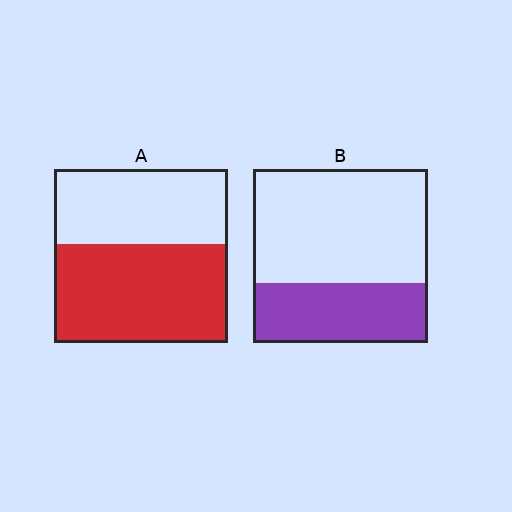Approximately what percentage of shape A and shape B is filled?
A is approximately 55% and B is approximately 35%.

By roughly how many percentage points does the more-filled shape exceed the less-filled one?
By roughly 20 percentage points (A over B).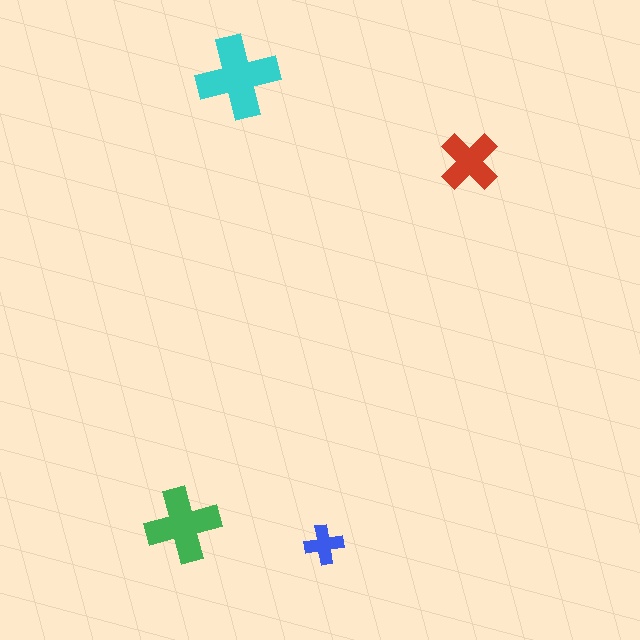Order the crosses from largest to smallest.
the cyan one, the green one, the red one, the blue one.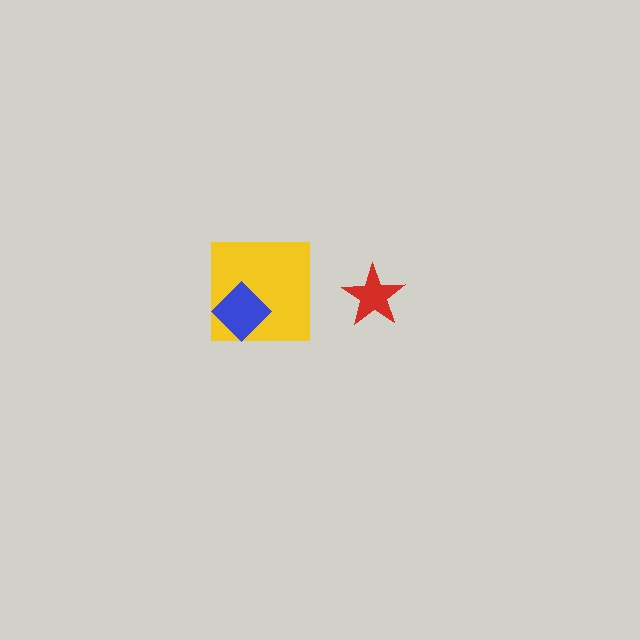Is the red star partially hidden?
No, no other shape covers it.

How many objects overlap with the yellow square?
1 object overlaps with the yellow square.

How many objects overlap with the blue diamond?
1 object overlaps with the blue diamond.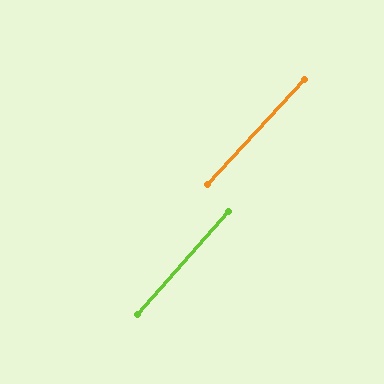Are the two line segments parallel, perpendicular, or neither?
Parallel — their directions differ by only 1.7°.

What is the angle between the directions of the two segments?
Approximately 2 degrees.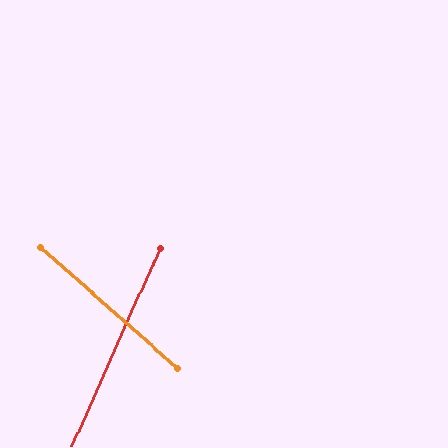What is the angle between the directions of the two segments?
Approximately 73 degrees.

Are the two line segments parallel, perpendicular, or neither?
Neither parallel nor perpendicular — they differ by about 73°.